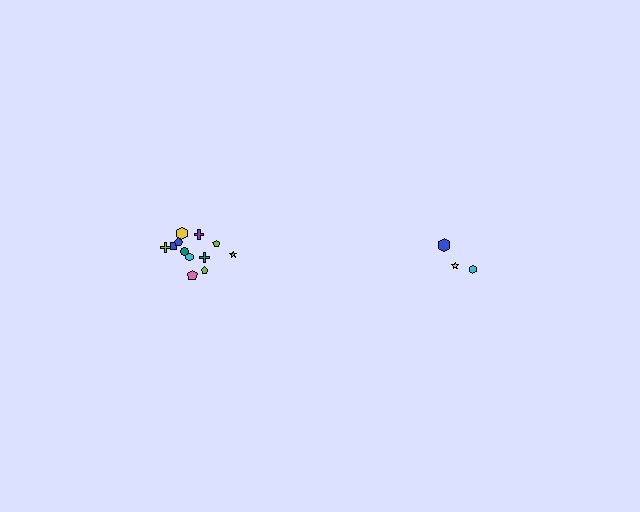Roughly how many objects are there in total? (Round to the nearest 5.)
Roughly 15 objects in total.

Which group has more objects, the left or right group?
The left group.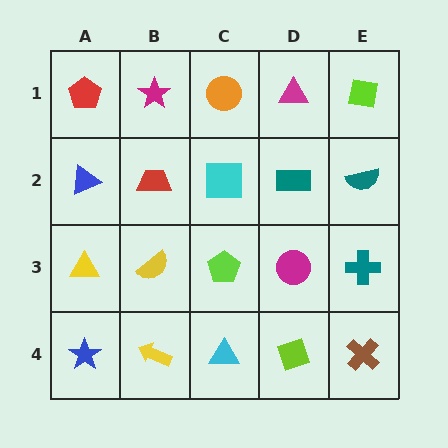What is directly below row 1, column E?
A teal semicircle.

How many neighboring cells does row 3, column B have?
4.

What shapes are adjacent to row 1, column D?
A teal rectangle (row 2, column D), an orange circle (row 1, column C), a lime square (row 1, column E).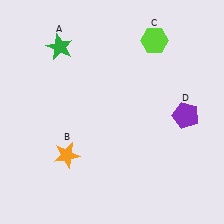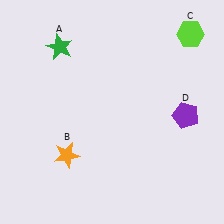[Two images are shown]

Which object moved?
The lime hexagon (C) moved right.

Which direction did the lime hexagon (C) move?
The lime hexagon (C) moved right.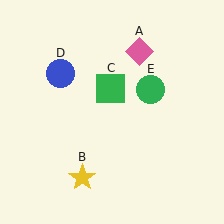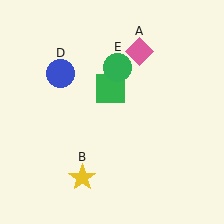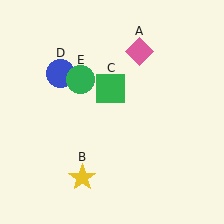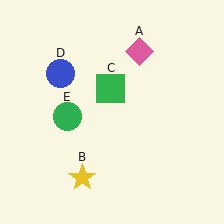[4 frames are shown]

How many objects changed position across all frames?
1 object changed position: green circle (object E).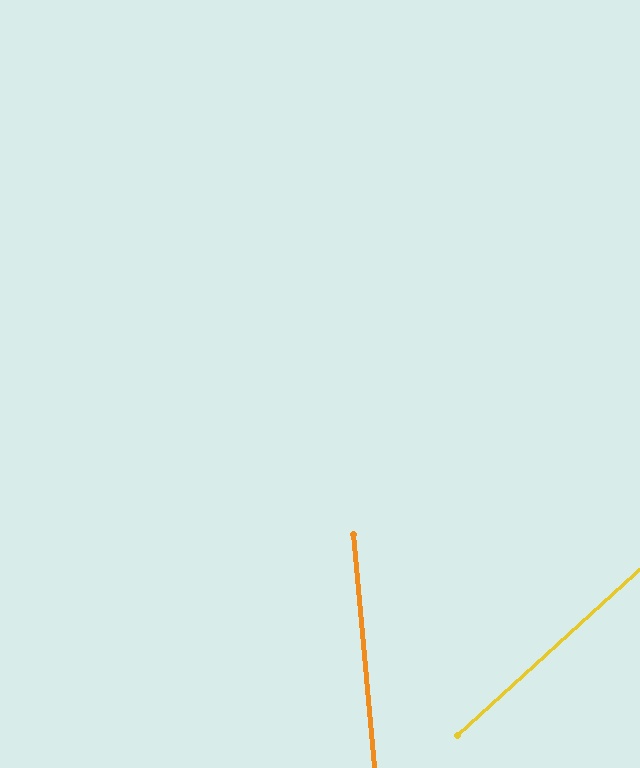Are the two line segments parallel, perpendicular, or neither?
Neither parallel nor perpendicular — they differ by about 53°.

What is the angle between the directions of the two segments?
Approximately 53 degrees.